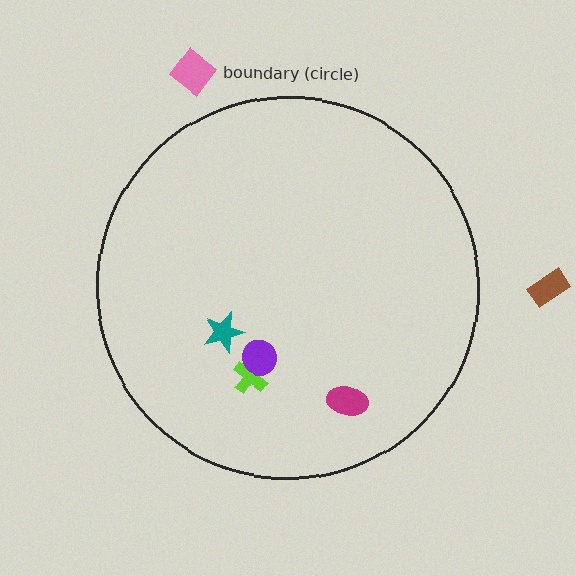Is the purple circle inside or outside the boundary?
Inside.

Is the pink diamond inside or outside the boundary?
Outside.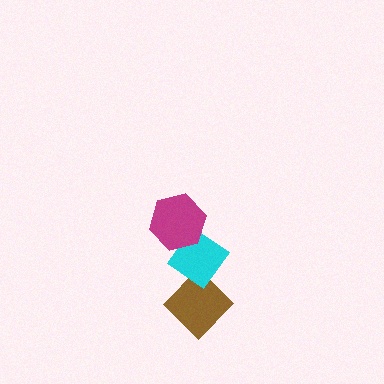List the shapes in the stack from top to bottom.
From top to bottom: the magenta hexagon, the cyan diamond, the brown diamond.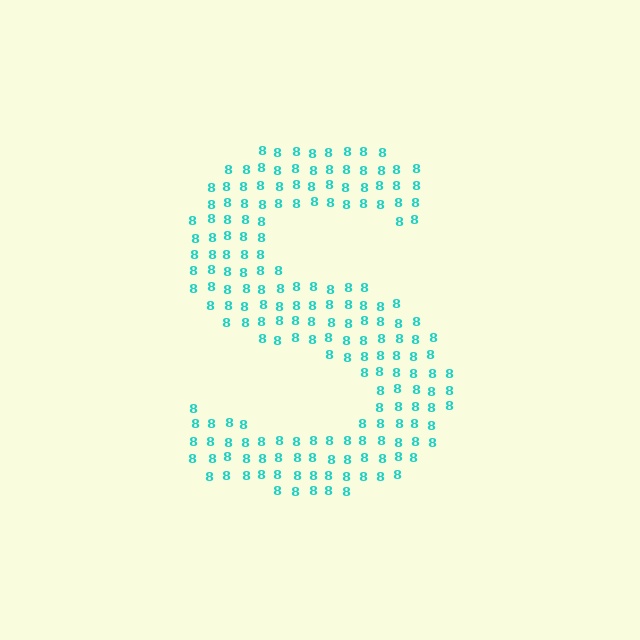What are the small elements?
The small elements are digit 8's.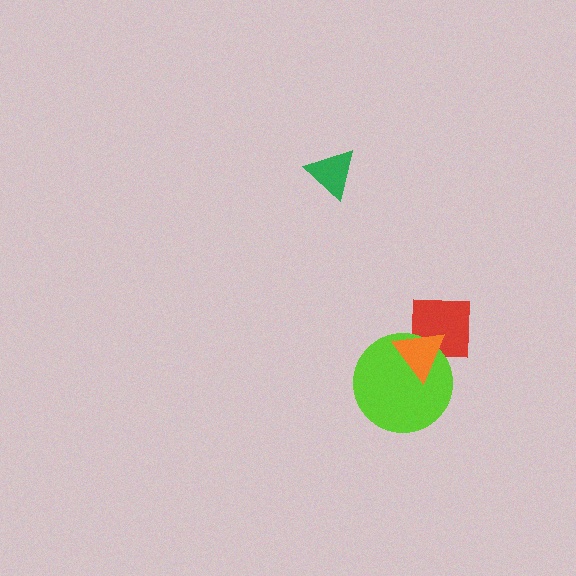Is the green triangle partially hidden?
No, no other shape covers it.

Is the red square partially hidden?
Yes, it is partially covered by another shape.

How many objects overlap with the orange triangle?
2 objects overlap with the orange triangle.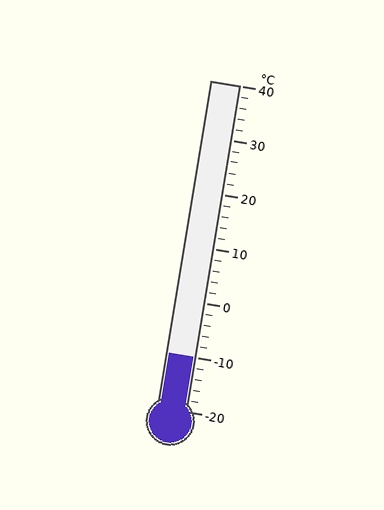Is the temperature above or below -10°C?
The temperature is at -10°C.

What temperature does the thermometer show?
The thermometer shows approximately -10°C.